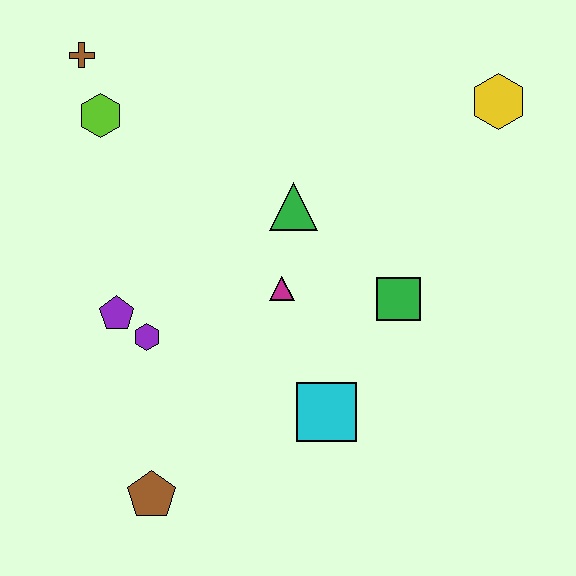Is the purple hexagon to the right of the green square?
No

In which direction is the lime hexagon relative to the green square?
The lime hexagon is to the left of the green square.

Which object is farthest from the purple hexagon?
The yellow hexagon is farthest from the purple hexagon.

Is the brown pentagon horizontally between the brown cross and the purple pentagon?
No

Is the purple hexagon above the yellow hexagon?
No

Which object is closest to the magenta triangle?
The green triangle is closest to the magenta triangle.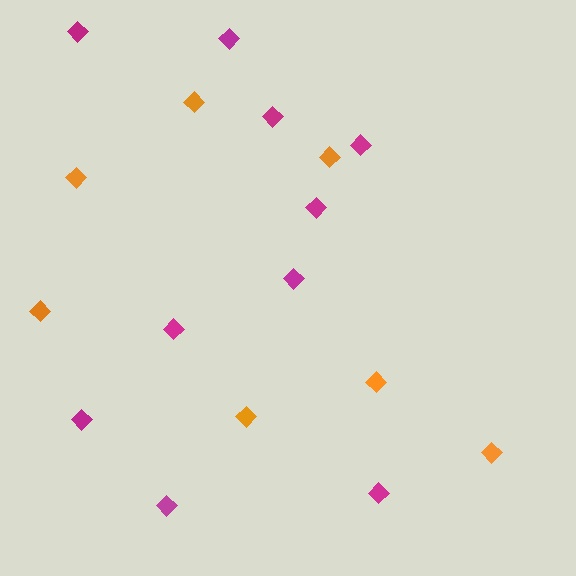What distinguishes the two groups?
There are 2 groups: one group of magenta diamonds (10) and one group of orange diamonds (7).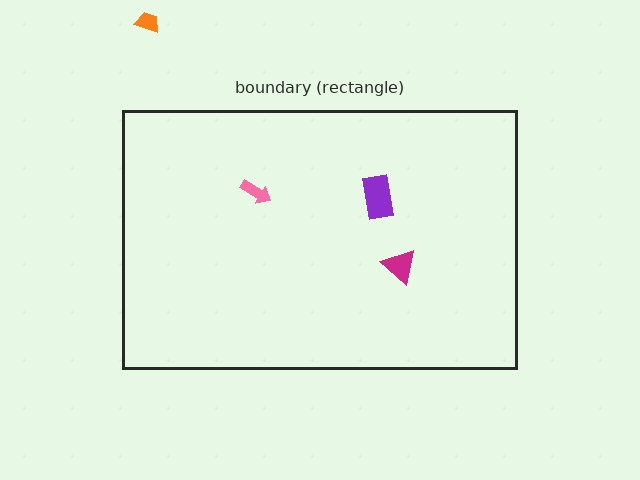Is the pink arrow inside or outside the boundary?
Inside.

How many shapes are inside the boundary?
3 inside, 1 outside.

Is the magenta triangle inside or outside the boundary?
Inside.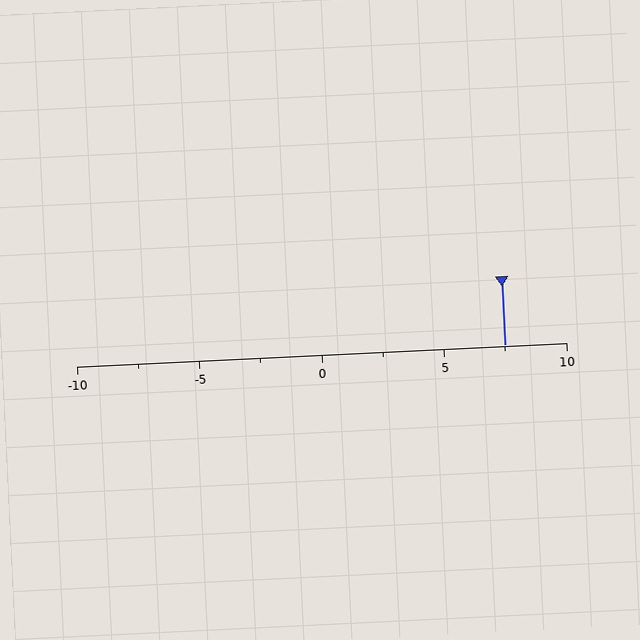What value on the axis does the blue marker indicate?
The marker indicates approximately 7.5.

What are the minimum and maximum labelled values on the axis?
The axis runs from -10 to 10.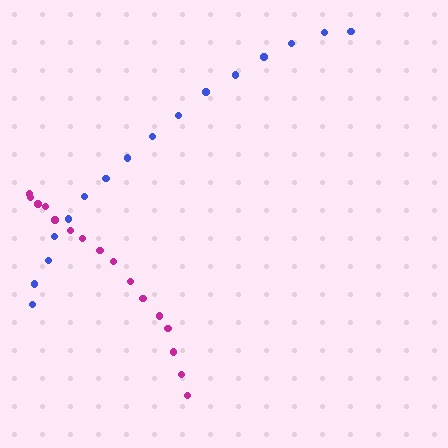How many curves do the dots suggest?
There are 2 distinct paths.